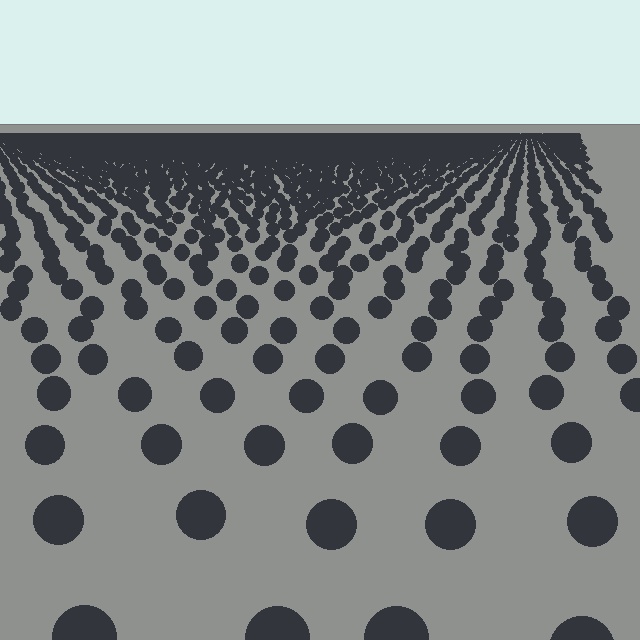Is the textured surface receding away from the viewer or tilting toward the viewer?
The surface is receding away from the viewer. Texture elements get smaller and denser toward the top.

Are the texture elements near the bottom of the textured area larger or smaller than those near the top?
Larger. Near the bottom, elements are closer to the viewer and appear at a bigger on-screen size.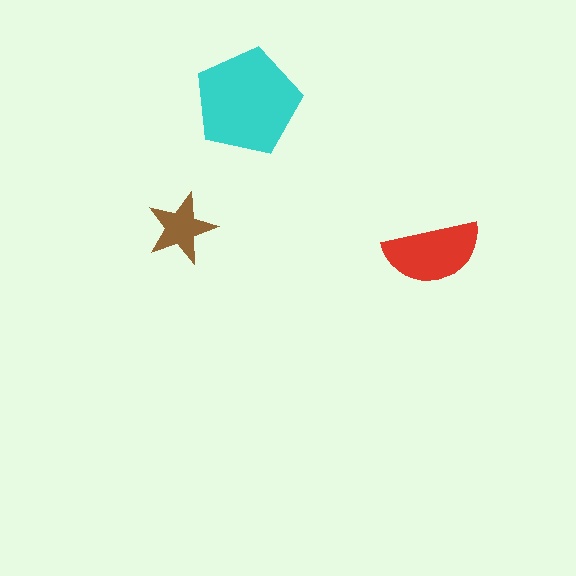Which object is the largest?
The cyan pentagon.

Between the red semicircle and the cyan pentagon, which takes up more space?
The cyan pentagon.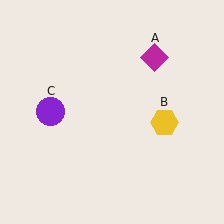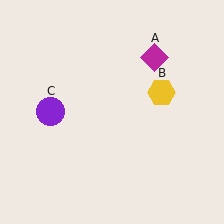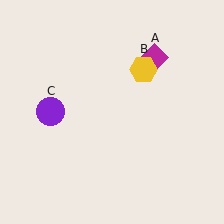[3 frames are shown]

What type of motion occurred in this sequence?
The yellow hexagon (object B) rotated counterclockwise around the center of the scene.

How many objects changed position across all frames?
1 object changed position: yellow hexagon (object B).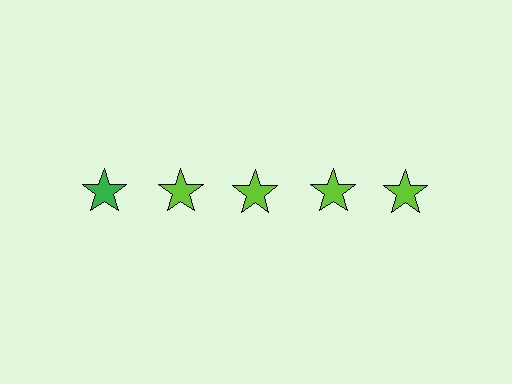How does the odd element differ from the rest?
It has a different color: green instead of lime.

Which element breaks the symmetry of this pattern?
The green star in the top row, leftmost column breaks the symmetry. All other shapes are lime stars.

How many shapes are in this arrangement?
There are 5 shapes arranged in a grid pattern.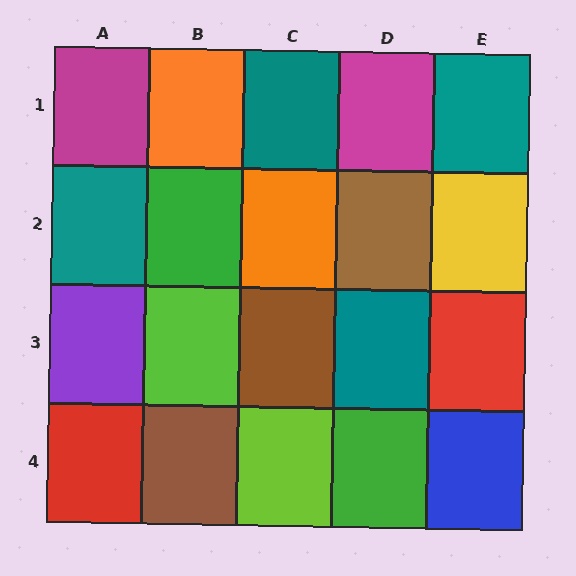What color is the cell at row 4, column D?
Green.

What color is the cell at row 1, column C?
Teal.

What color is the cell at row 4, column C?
Lime.